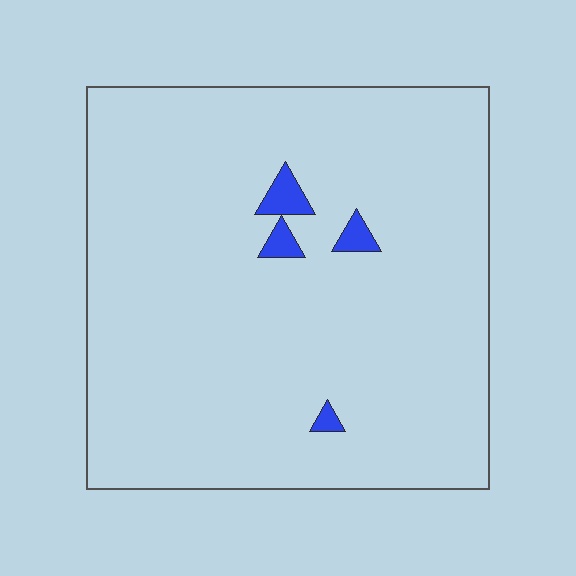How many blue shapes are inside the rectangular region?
4.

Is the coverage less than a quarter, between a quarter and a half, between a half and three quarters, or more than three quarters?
Less than a quarter.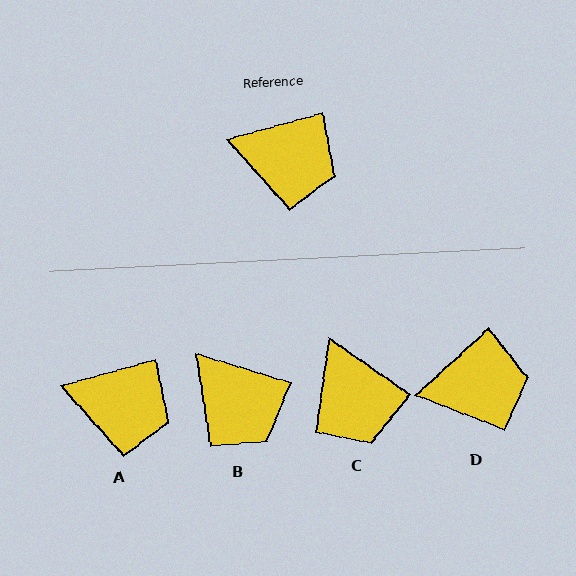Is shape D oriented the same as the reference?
No, it is off by about 27 degrees.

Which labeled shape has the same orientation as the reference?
A.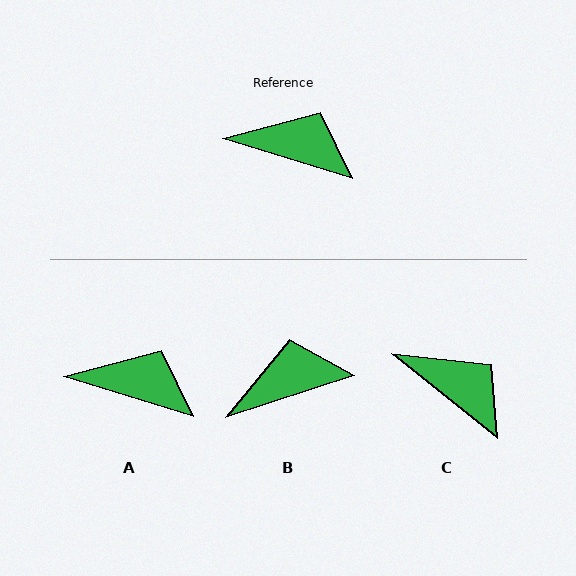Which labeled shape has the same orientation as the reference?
A.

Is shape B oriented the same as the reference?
No, it is off by about 35 degrees.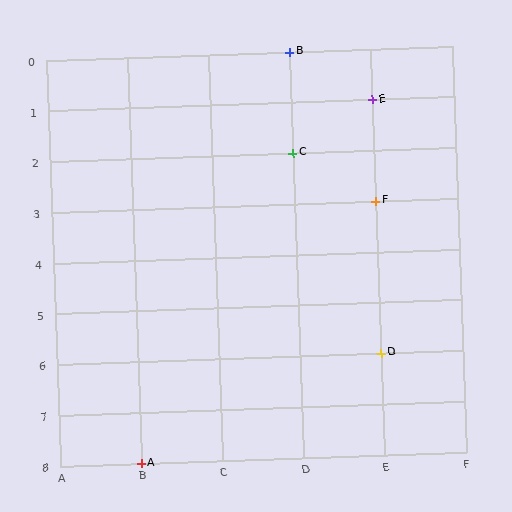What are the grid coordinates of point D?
Point D is at grid coordinates (E, 6).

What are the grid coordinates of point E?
Point E is at grid coordinates (E, 1).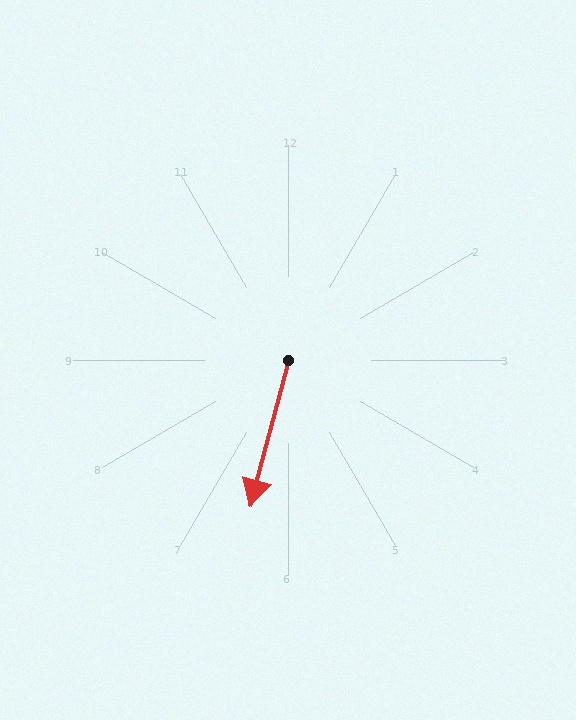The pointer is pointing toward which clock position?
Roughly 6 o'clock.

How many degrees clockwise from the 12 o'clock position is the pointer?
Approximately 195 degrees.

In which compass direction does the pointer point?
South.